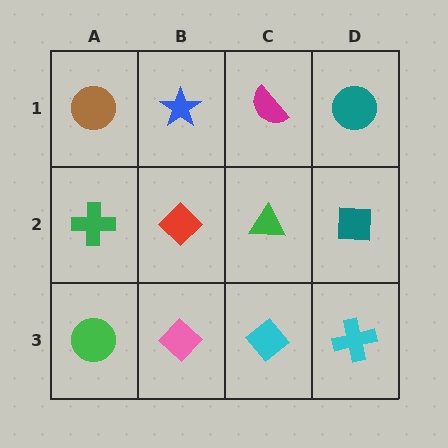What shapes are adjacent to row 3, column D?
A teal square (row 2, column D), a cyan diamond (row 3, column C).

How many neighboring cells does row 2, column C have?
4.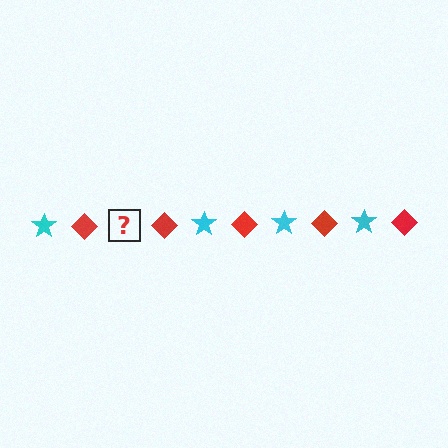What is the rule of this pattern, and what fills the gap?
The rule is that the pattern alternates between cyan star and red diamond. The gap should be filled with a cyan star.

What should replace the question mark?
The question mark should be replaced with a cyan star.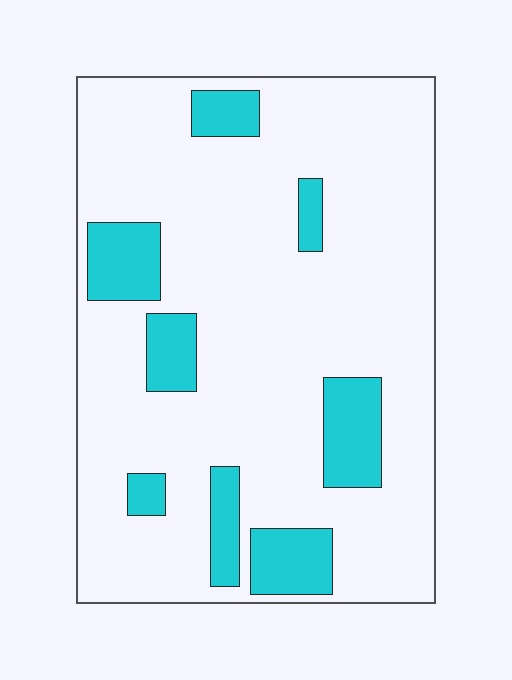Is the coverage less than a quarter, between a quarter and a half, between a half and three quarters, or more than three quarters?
Less than a quarter.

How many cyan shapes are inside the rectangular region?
8.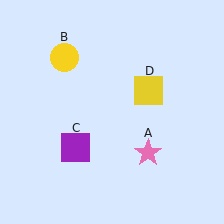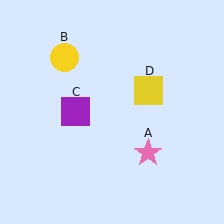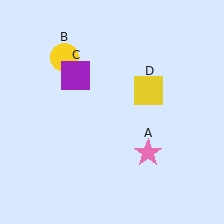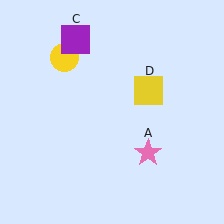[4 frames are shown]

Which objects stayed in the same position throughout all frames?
Pink star (object A) and yellow circle (object B) and yellow square (object D) remained stationary.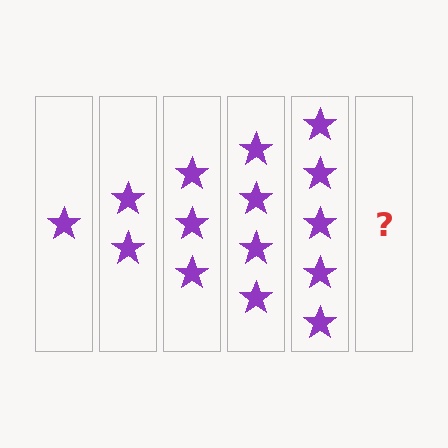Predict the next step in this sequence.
The next step is 6 stars.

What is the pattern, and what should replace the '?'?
The pattern is that each step adds one more star. The '?' should be 6 stars.